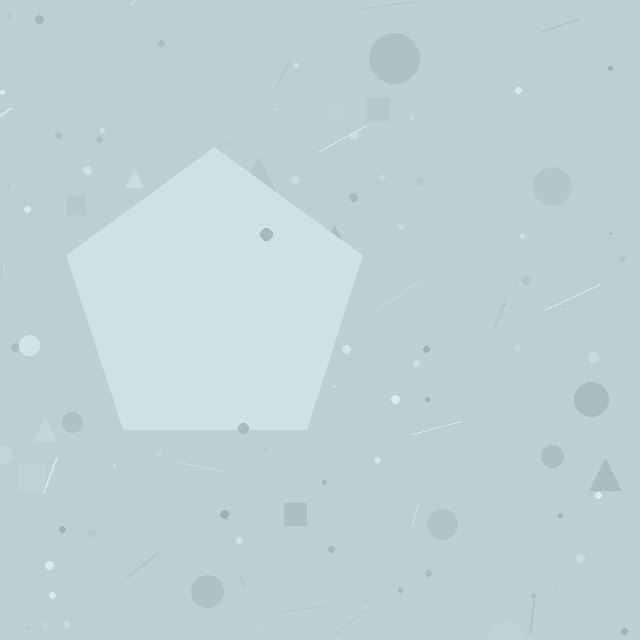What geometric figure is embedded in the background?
A pentagon is embedded in the background.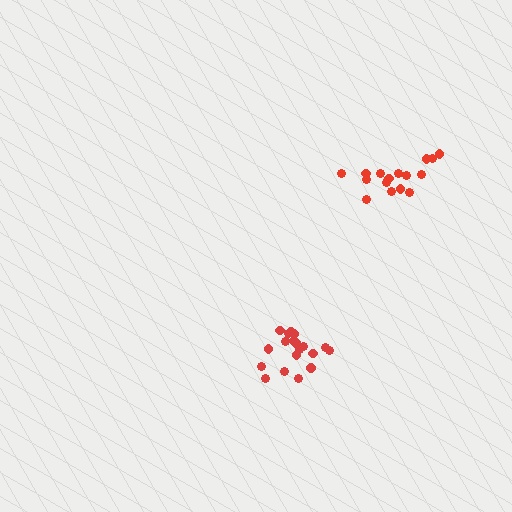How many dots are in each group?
Group 1: 16 dots, Group 2: 19 dots (35 total).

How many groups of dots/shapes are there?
There are 2 groups.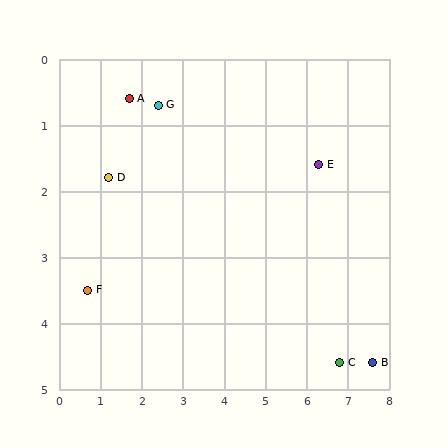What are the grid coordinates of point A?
Point A is at approximately (1.7, 0.6).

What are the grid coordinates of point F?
Point F is at approximately (0.7, 3.5).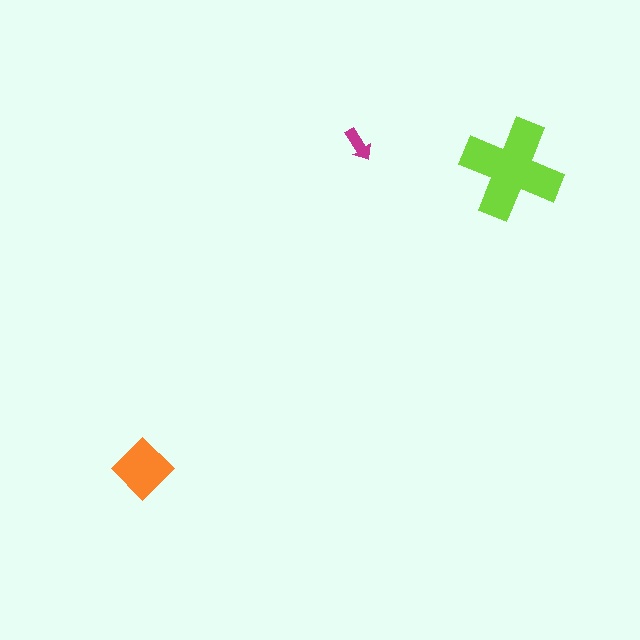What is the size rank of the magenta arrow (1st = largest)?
3rd.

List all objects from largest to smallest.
The lime cross, the orange diamond, the magenta arrow.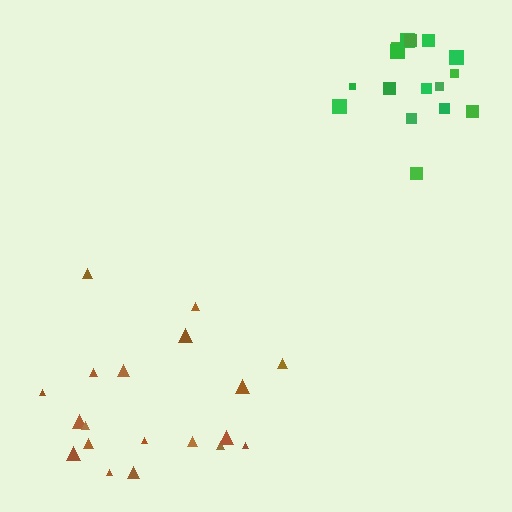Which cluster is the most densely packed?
Green.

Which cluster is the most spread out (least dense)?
Brown.